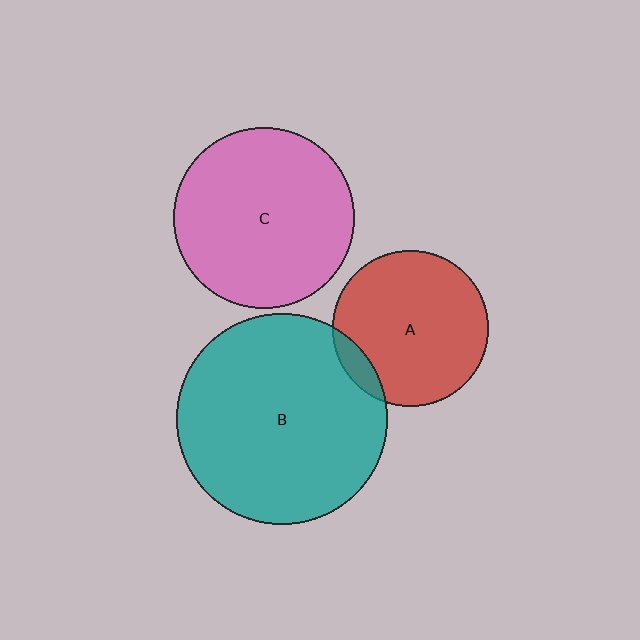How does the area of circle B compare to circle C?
Approximately 1.4 times.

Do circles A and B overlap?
Yes.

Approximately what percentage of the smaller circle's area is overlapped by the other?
Approximately 10%.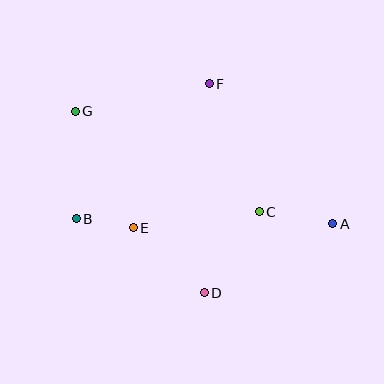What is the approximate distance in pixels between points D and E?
The distance between D and E is approximately 96 pixels.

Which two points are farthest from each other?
Points A and G are farthest from each other.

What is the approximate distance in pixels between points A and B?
The distance between A and B is approximately 257 pixels.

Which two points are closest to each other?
Points B and E are closest to each other.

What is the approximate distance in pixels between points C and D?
The distance between C and D is approximately 98 pixels.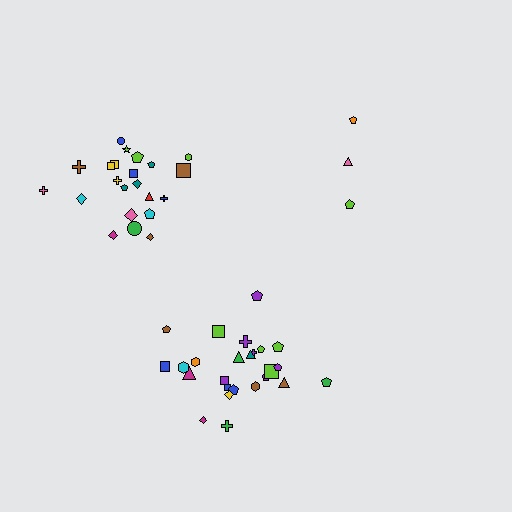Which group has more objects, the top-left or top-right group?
The top-left group.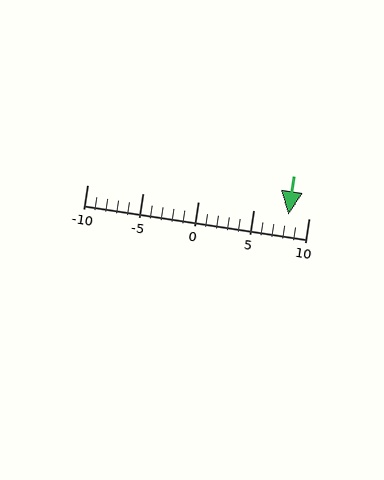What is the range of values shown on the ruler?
The ruler shows values from -10 to 10.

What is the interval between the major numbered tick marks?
The major tick marks are spaced 5 units apart.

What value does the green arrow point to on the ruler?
The green arrow points to approximately 8.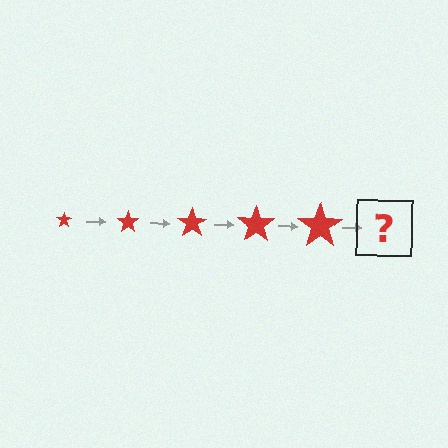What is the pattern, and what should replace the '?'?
The pattern is that the star gets progressively larger each step. The '?' should be a red star, larger than the previous one.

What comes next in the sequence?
The next element should be a red star, larger than the previous one.